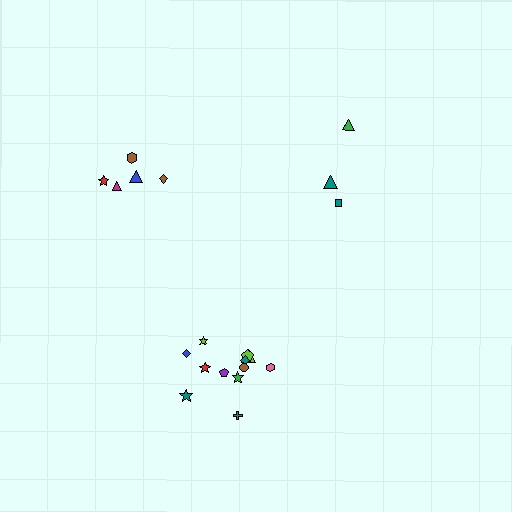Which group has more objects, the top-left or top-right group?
The top-left group.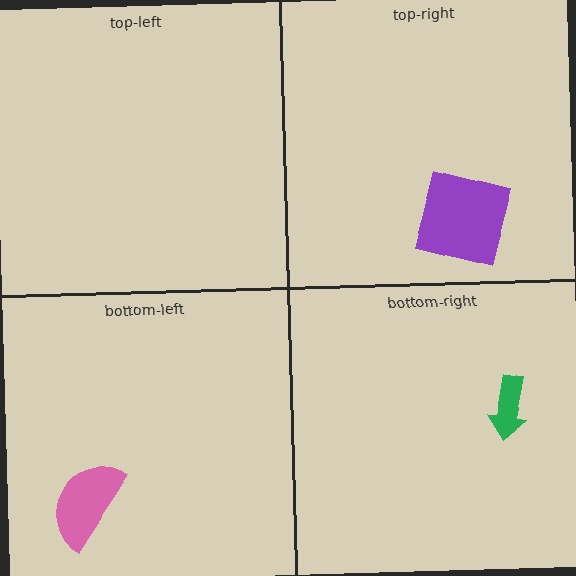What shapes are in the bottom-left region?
The pink semicircle.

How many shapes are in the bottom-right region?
1.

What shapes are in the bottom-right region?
The green arrow.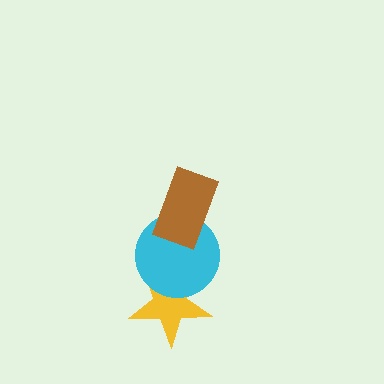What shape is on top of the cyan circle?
The brown rectangle is on top of the cyan circle.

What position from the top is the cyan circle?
The cyan circle is 2nd from the top.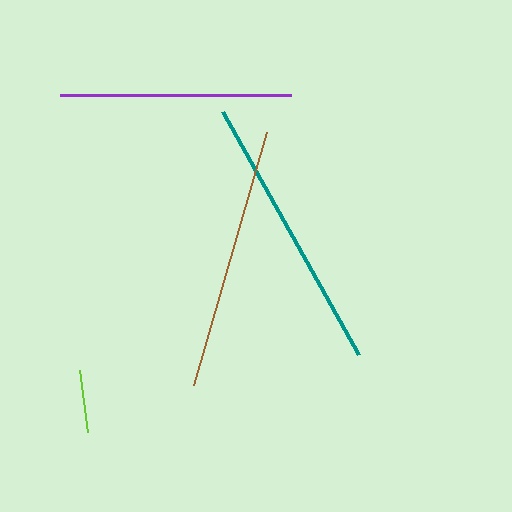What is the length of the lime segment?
The lime segment is approximately 62 pixels long.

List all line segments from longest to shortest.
From longest to shortest: teal, brown, purple, lime.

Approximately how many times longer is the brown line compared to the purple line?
The brown line is approximately 1.1 times the length of the purple line.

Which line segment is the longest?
The teal line is the longest at approximately 279 pixels.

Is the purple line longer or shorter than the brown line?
The brown line is longer than the purple line.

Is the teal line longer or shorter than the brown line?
The teal line is longer than the brown line.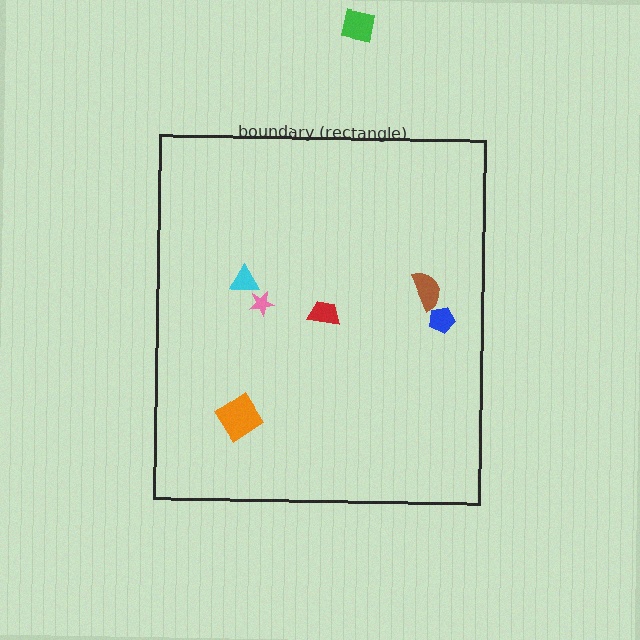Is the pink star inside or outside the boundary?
Inside.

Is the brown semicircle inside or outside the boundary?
Inside.